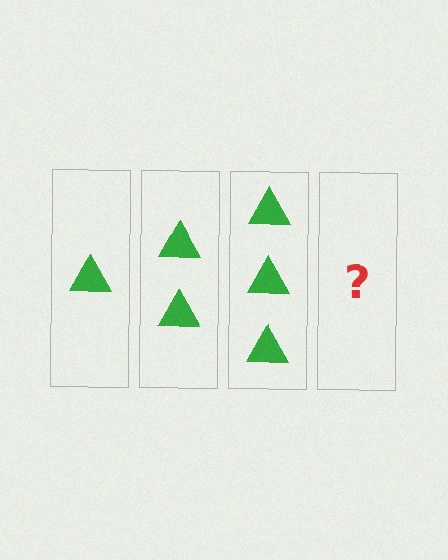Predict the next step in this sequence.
The next step is 4 triangles.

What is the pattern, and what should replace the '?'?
The pattern is that each step adds one more triangle. The '?' should be 4 triangles.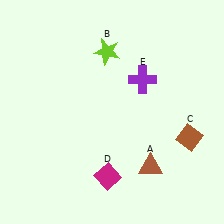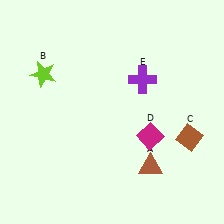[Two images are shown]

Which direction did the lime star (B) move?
The lime star (B) moved left.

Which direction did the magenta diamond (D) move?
The magenta diamond (D) moved right.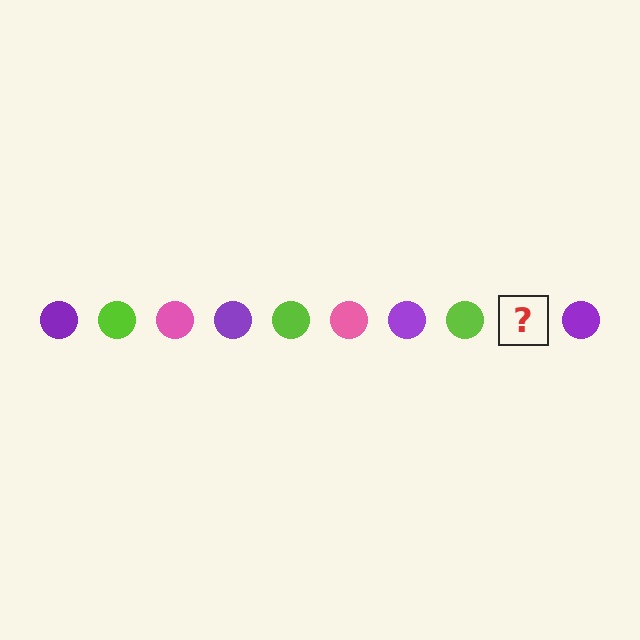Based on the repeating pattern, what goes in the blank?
The blank should be a pink circle.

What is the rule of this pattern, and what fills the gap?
The rule is that the pattern cycles through purple, lime, pink circles. The gap should be filled with a pink circle.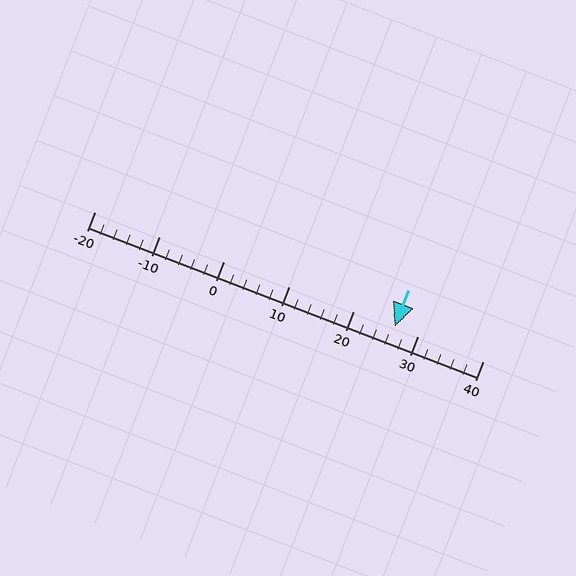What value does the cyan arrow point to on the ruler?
The cyan arrow points to approximately 26.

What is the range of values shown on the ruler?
The ruler shows values from -20 to 40.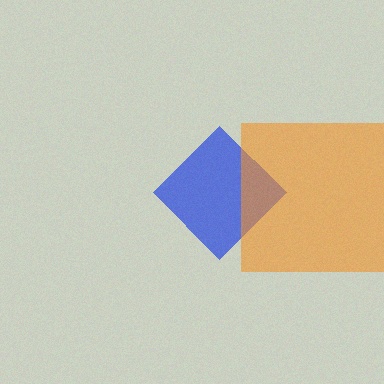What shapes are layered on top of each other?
The layered shapes are: a blue diamond, an orange square.